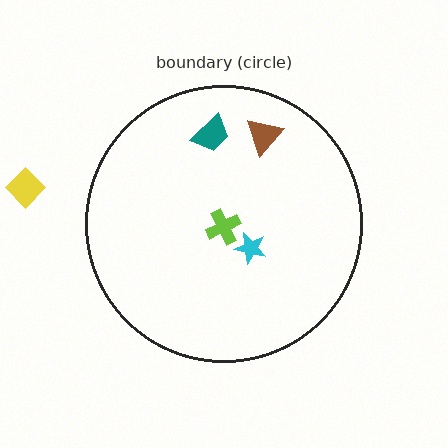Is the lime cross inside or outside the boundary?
Inside.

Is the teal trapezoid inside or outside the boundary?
Inside.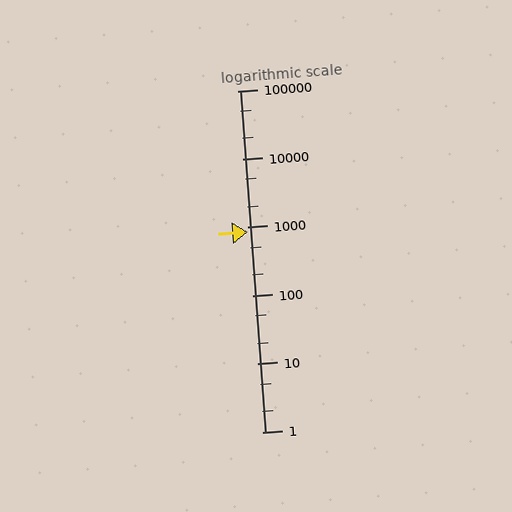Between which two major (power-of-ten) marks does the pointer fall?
The pointer is between 100 and 1000.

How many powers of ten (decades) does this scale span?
The scale spans 5 decades, from 1 to 100000.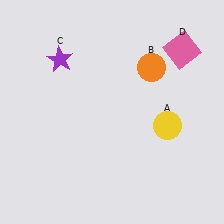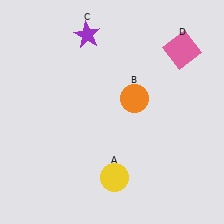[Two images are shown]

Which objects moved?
The objects that moved are: the yellow circle (A), the orange circle (B), the purple star (C).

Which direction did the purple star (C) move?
The purple star (C) moved right.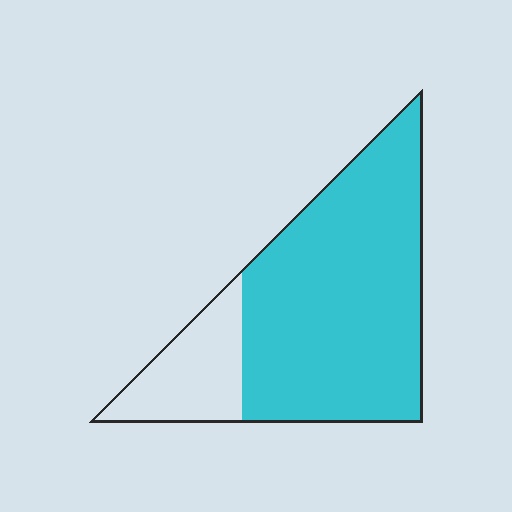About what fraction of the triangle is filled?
About four fifths (4/5).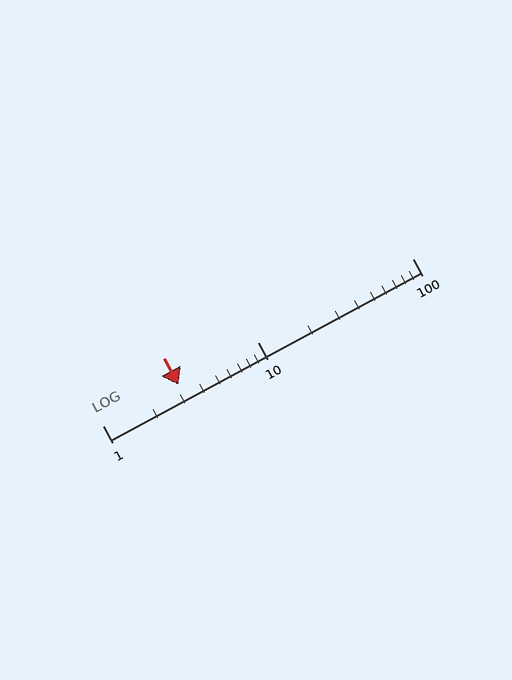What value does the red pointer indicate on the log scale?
The pointer indicates approximately 3.1.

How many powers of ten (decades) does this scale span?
The scale spans 2 decades, from 1 to 100.